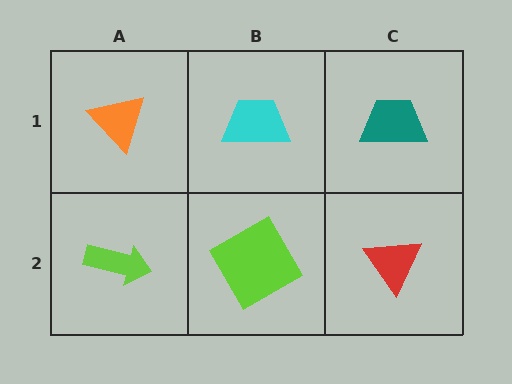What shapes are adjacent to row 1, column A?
A lime arrow (row 2, column A), a cyan trapezoid (row 1, column B).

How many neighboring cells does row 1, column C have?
2.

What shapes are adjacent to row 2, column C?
A teal trapezoid (row 1, column C), a lime square (row 2, column B).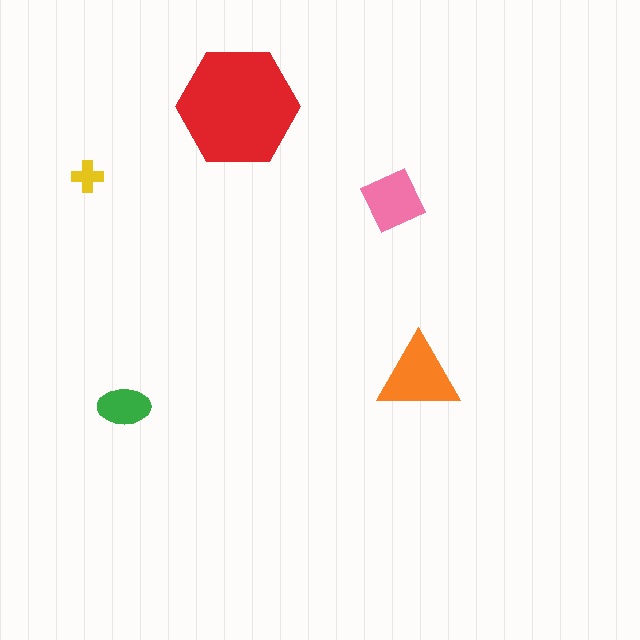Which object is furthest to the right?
The orange triangle is rightmost.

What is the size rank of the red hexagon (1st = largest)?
1st.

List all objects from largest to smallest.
The red hexagon, the orange triangle, the pink square, the green ellipse, the yellow cross.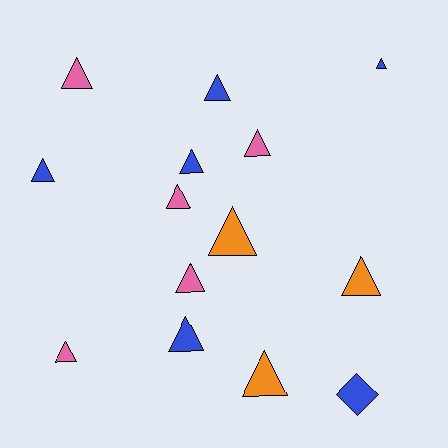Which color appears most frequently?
Blue, with 6 objects.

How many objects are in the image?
There are 14 objects.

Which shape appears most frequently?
Triangle, with 13 objects.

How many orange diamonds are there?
There are no orange diamonds.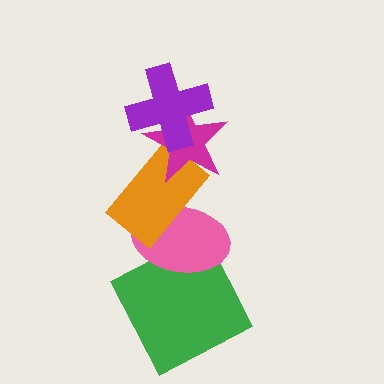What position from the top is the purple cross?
The purple cross is 1st from the top.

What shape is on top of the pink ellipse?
The orange rectangle is on top of the pink ellipse.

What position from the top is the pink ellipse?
The pink ellipse is 4th from the top.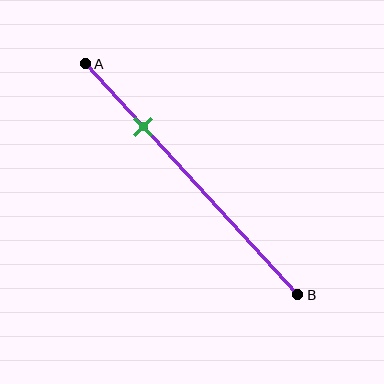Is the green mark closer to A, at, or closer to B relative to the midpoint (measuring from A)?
The green mark is closer to point A than the midpoint of segment AB.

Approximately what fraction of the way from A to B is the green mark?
The green mark is approximately 25% of the way from A to B.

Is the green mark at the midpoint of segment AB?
No, the mark is at about 25% from A, not at the 50% midpoint.